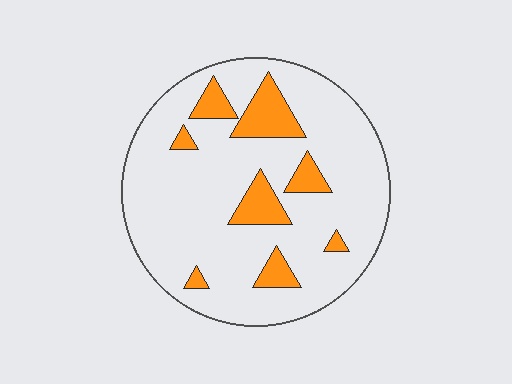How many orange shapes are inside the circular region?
8.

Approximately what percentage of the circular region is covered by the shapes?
Approximately 15%.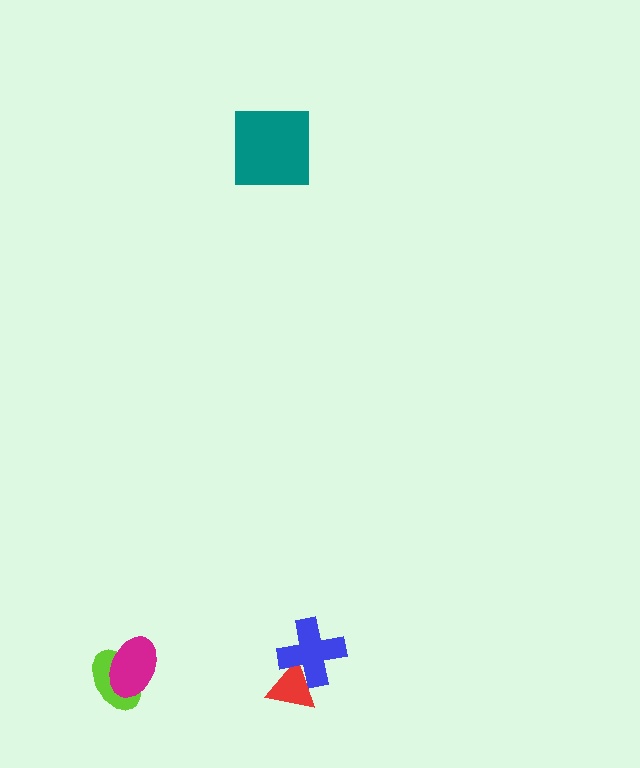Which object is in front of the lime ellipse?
The magenta ellipse is in front of the lime ellipse.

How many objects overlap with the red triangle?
1 object overlaps with the red triangle.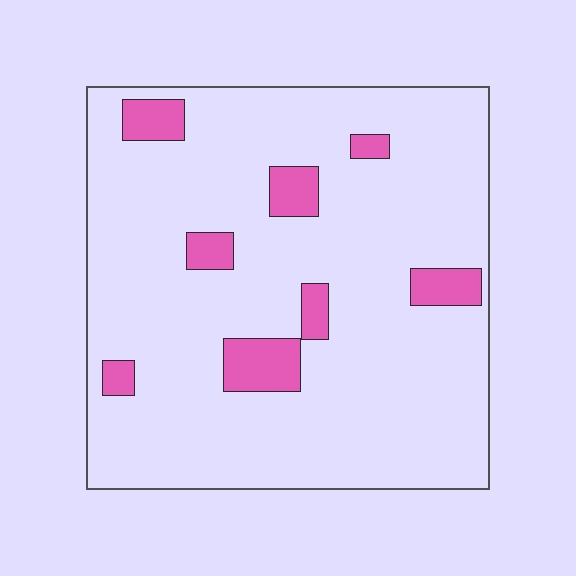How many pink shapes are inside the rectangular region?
8.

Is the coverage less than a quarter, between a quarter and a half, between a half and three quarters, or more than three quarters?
Less than a quarter.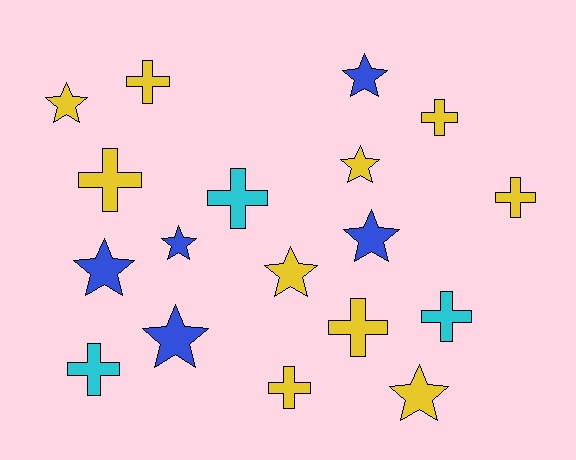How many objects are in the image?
There are 18 objects.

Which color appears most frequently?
Yellow, with 10 objects.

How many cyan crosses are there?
There are 3 cyan crosses.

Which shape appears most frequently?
Cross, with 9 objects.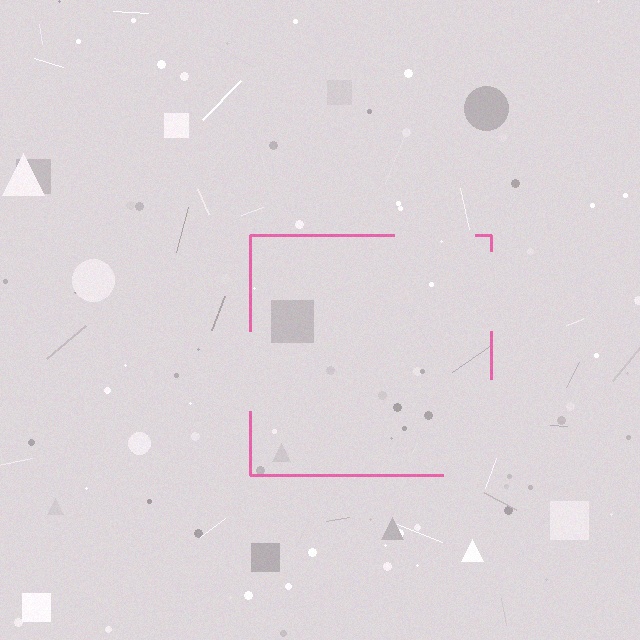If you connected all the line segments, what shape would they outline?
They would outline a square.